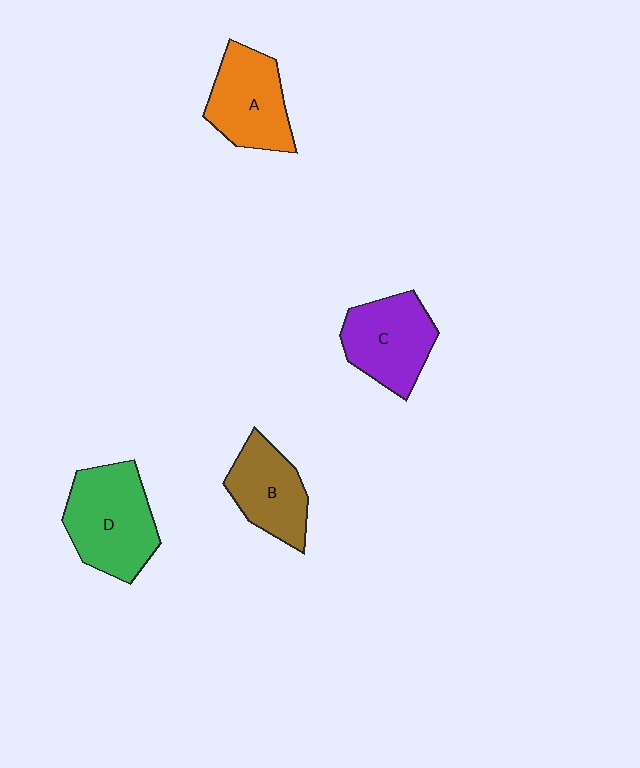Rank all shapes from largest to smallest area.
From largest to smallest: D (green), C (purple), A (orange), B (brown).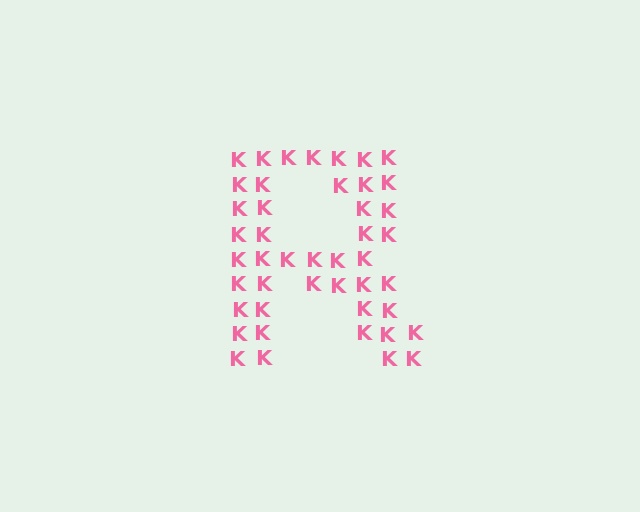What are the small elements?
The small elements are letter K's.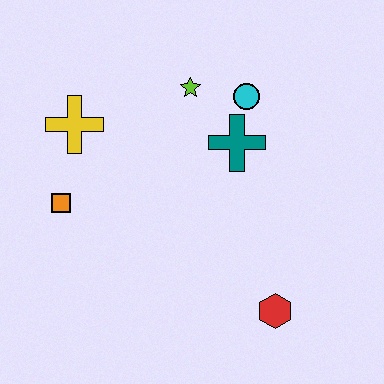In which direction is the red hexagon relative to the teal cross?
The red hexagon is below the teal cross.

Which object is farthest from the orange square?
The red hexagon is farthest from the orange square.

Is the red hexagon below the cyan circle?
Yes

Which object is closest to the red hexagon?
The teal cross is closest to the red hexagon.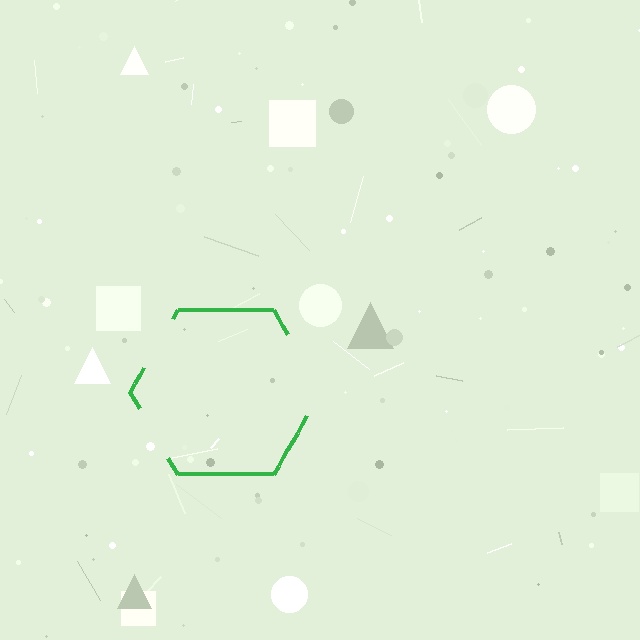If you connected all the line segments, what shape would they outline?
They would outline a hexagon.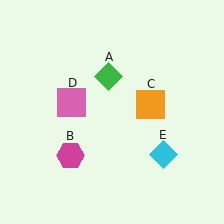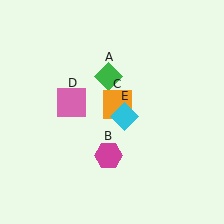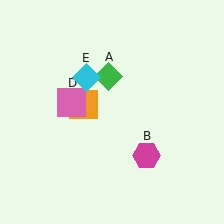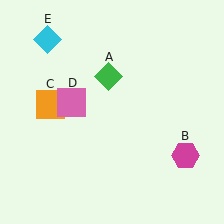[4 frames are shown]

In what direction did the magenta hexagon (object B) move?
The magenta hexagon (object B) moved right.